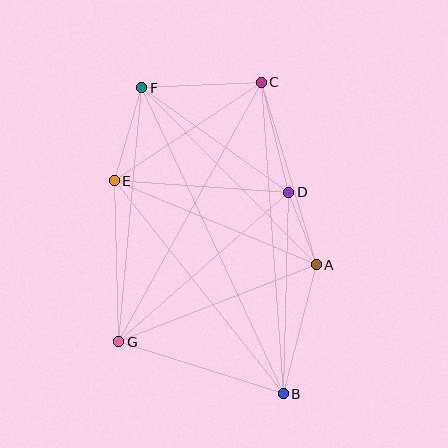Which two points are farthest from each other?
Points B and F are farthest from each other.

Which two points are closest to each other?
Points A and D are closest to each other.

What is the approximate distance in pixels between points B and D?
The distance between B and D is approximately 202 pixels.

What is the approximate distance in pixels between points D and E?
The distance between D and E is approximately 174 pixels.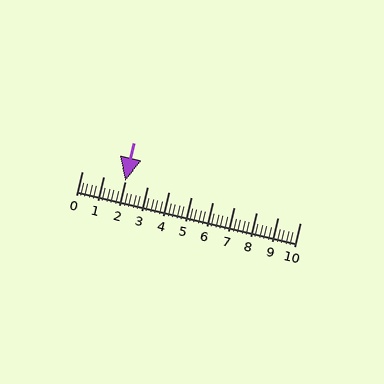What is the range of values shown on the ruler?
The ruler shows values from 0 to 10.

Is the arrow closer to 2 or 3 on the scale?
The arrow is closer to 2.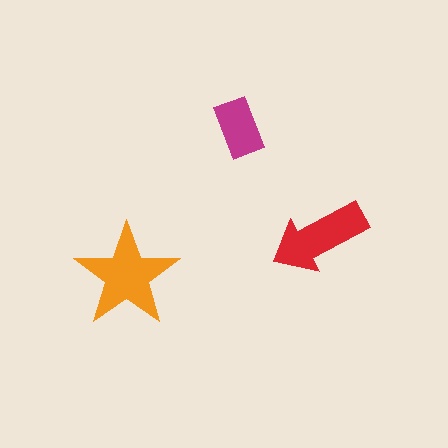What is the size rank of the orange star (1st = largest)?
1st.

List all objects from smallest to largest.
The magenta rectangle, the red arrow, the orange star.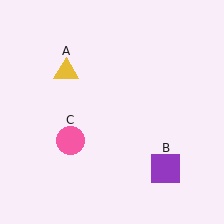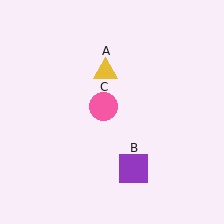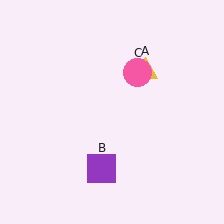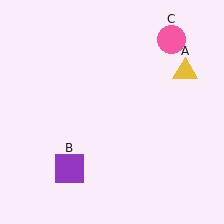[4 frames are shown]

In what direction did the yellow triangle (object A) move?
The yellow triangle (object A) moved right.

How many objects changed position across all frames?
3 objects changed position: yellow triangle (object A), purple square (object B), pink circle (object C).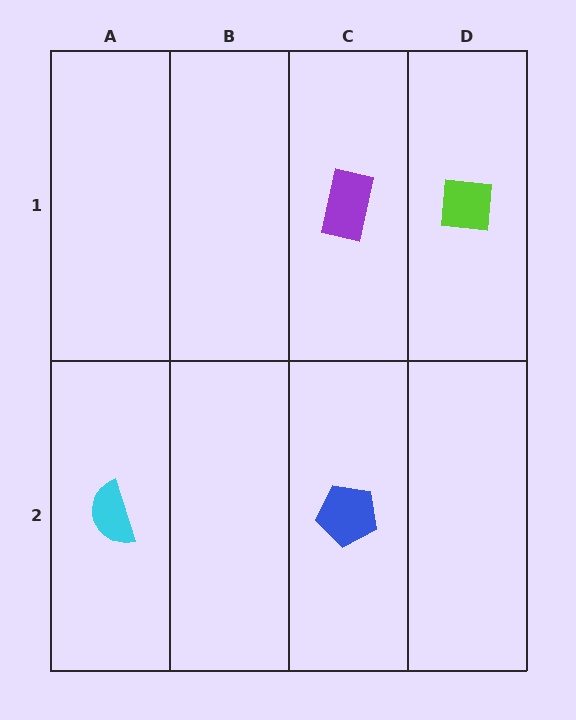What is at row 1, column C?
A purple rectangle.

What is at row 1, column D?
A lime square.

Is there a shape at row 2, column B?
No, that cell is empty.